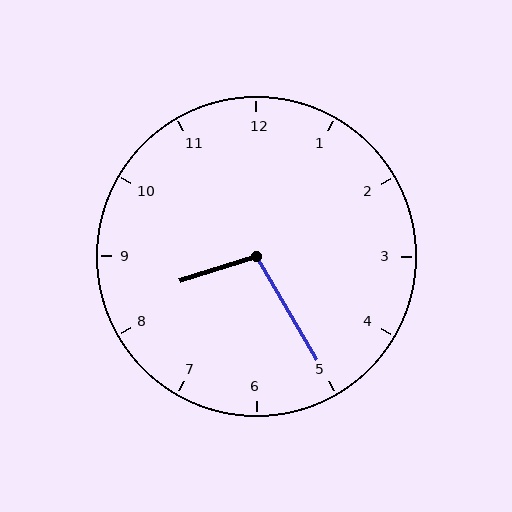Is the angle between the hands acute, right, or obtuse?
It is obtuse.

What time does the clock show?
8:25.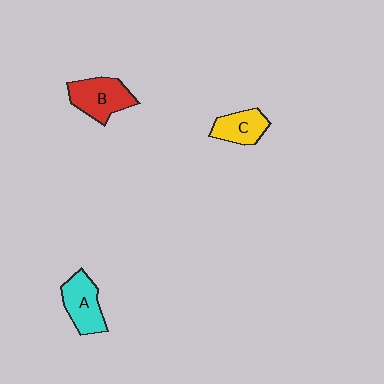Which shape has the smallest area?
Shape C (yellow).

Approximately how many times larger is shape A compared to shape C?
Approximately 1.2 times.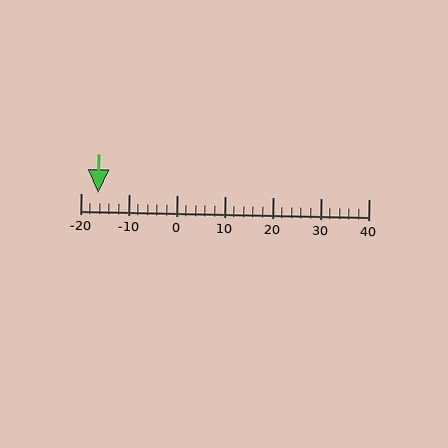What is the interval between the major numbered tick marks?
The major tick marks are spaced 10 units apart.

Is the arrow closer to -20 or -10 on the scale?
The arrow is closer to -20.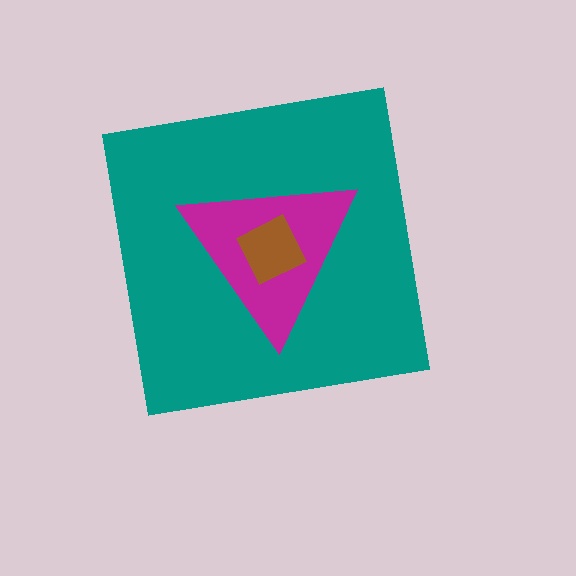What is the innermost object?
The brown square.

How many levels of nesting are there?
3.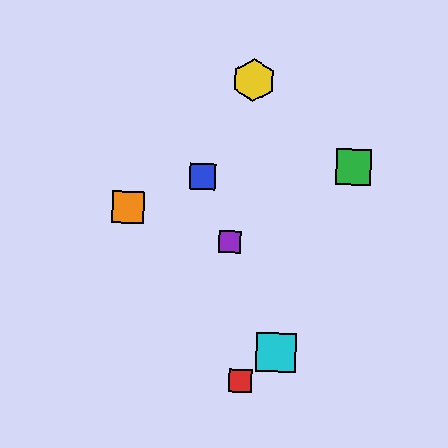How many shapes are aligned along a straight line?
3 shapes (the blue square, the purple square, the cyan square) are aligned along a straight line.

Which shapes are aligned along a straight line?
The blue square, the purple square, the cyan square are aligned along a straight line.